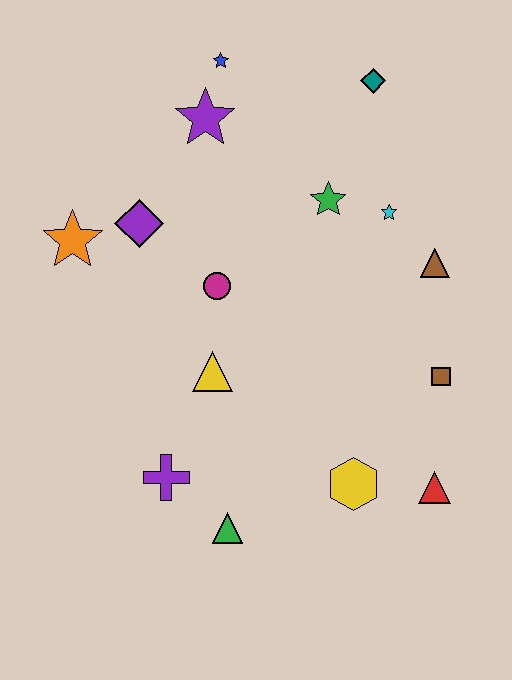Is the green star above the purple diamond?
Yes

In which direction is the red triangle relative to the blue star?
The red triangle is below the blue star.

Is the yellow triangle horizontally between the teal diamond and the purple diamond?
Yes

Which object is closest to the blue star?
The purple star is closest to the blue star.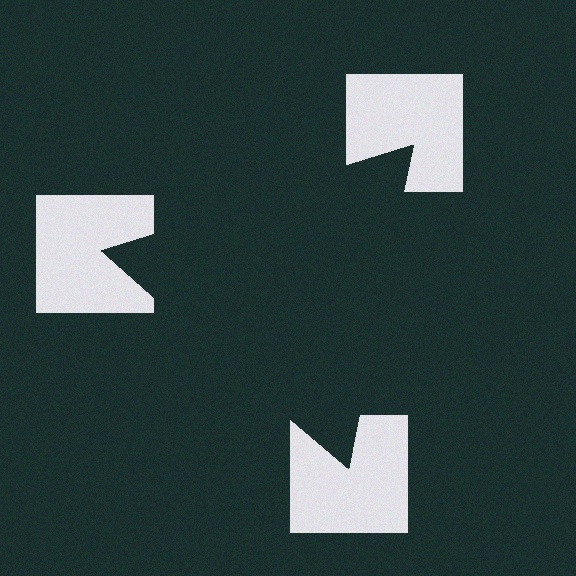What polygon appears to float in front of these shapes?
An illusory triangle — its edges are inferred from the aligned wedge cuts in the notched squares, not physically drawn.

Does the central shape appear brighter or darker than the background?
It typically appears slightly darker than the background, even though no actual brightness change is drawn.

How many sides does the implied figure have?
3 sides.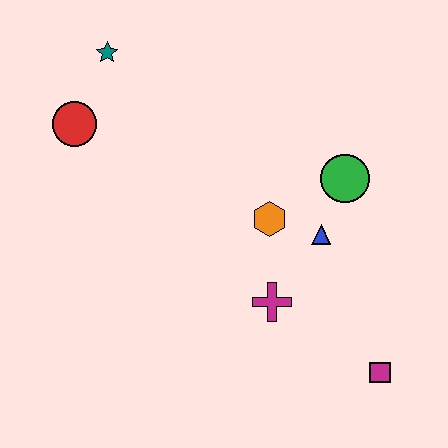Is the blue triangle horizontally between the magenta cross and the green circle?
Yes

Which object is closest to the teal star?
The red circle is closest to the teal star.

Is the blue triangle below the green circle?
Yes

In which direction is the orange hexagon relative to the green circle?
The orange hexagon is to the left of the green circle.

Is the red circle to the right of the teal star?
No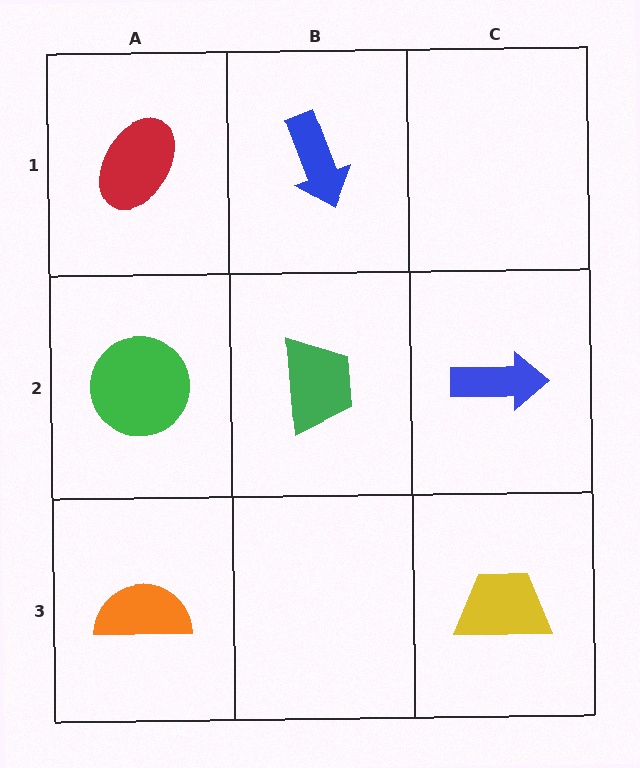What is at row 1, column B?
A blue arrow.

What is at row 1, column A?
A red ellipse.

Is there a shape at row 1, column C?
No, that cell is empty.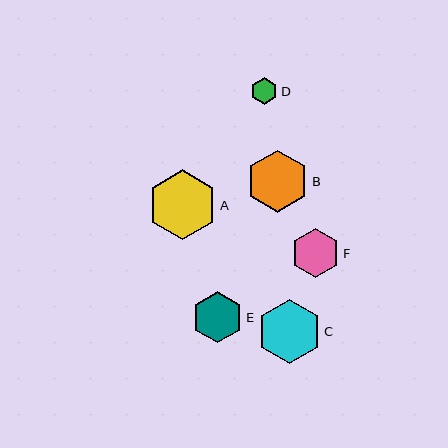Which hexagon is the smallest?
Hexagon D is the smallest with a size of approximately 27 pixels.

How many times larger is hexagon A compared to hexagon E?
Hexagon A is approximately 1.4 times the size of hexagon E.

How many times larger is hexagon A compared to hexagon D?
Hexagon A is approximately 2.6 times the size of hexagon D.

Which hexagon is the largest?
Hexagon A is the largest with a size of approximately 70 pixels.